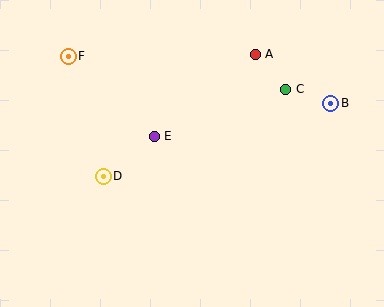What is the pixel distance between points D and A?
The distance between D and A is 195 pixels.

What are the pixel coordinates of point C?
Point C is at (286, 89).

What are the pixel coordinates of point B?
Point B is at (331, 103).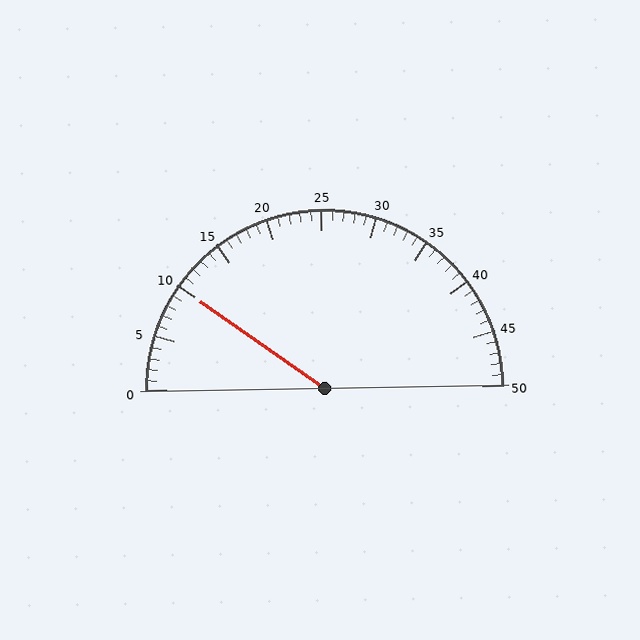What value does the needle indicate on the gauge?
The needle indicates approximately 10.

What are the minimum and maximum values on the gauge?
The gauge ranges from 0 to 50.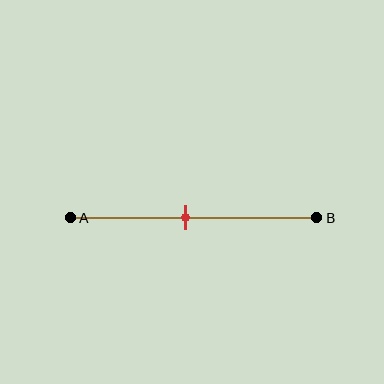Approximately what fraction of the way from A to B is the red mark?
The red mark is approximately 45% of the way from A to B.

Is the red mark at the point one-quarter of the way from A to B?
No, the mark is at about 45% from A, not at the 25% one-quarter point.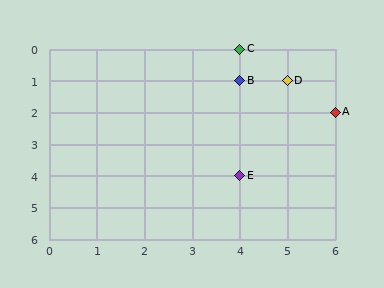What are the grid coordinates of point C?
Point C is at grid coordinates (4, 0).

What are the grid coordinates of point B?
Point B is at grid coordinates (4, 1).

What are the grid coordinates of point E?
Point E is at grid coordinates (4, 4).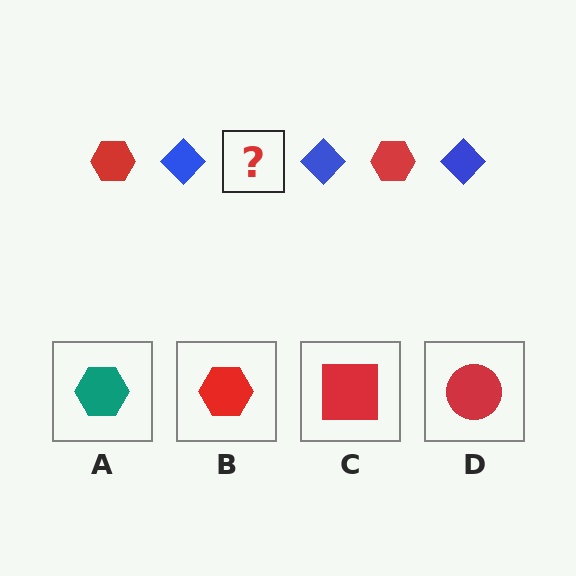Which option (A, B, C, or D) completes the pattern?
B.